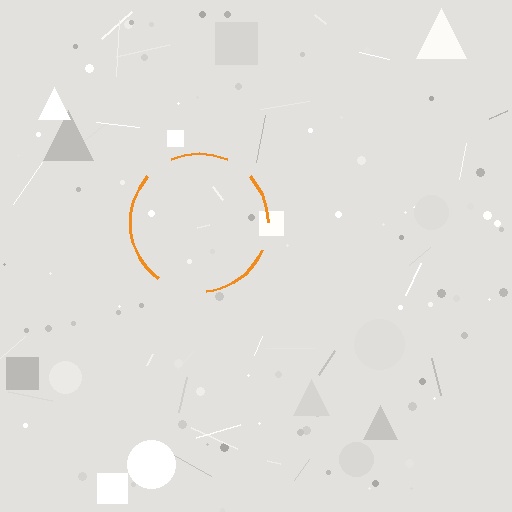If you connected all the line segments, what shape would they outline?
They would outline a circle.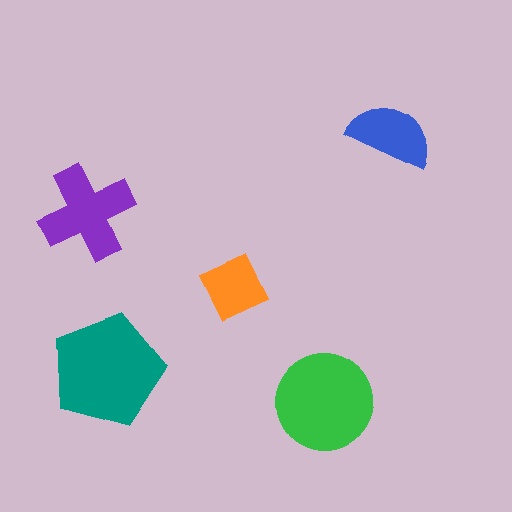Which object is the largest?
The teal pentagon.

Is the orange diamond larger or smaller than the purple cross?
Smaller.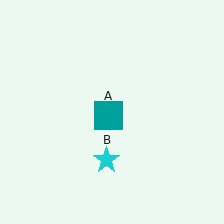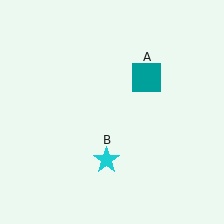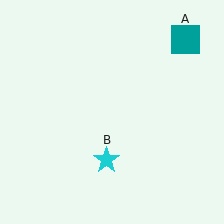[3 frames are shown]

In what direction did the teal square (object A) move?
The teal square (object A) moved up and to the right.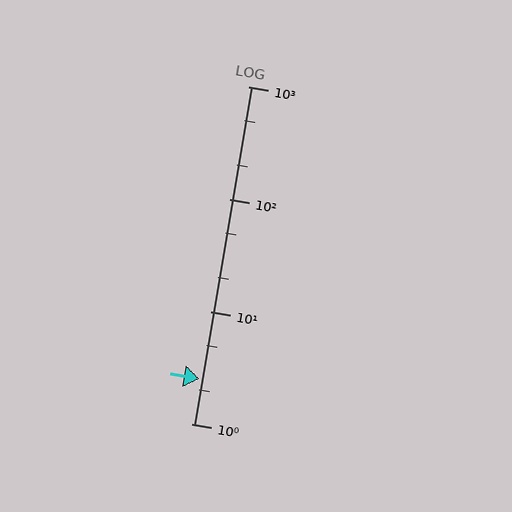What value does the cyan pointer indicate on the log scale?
The pointer indicates approximately 2.5.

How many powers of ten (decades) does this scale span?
The scale spans 3 decades, from 1 to 1000.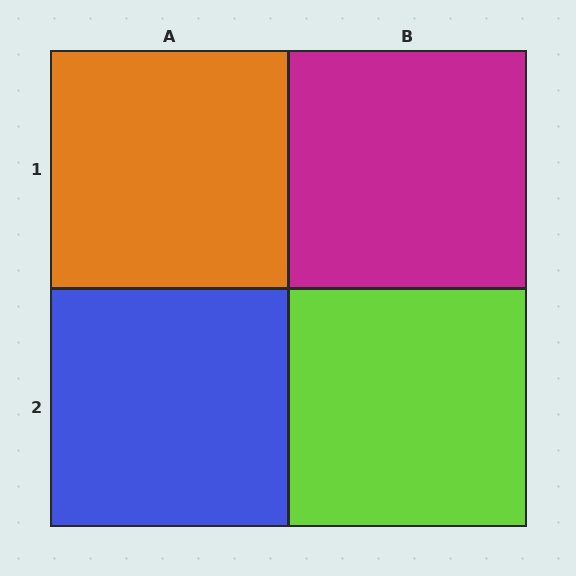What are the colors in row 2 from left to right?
Blue, lime.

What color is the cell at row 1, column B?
Magenta.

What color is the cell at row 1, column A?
Orange.